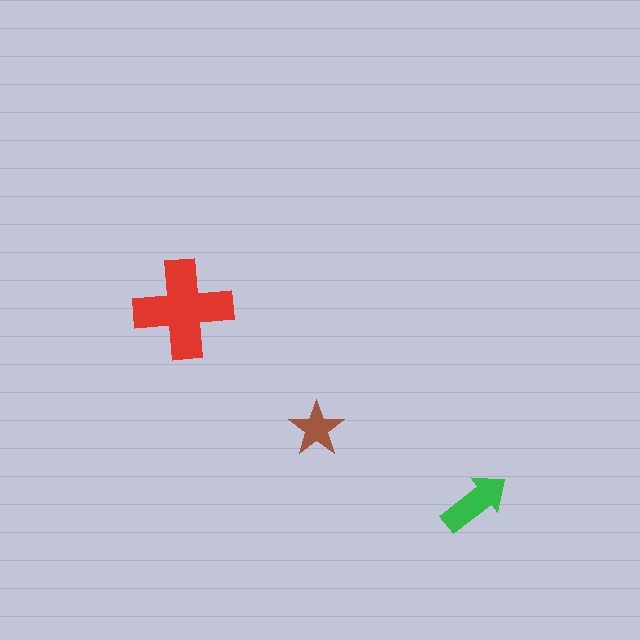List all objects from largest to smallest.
The red cross, the green arrow, the brown star.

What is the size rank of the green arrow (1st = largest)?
2nd.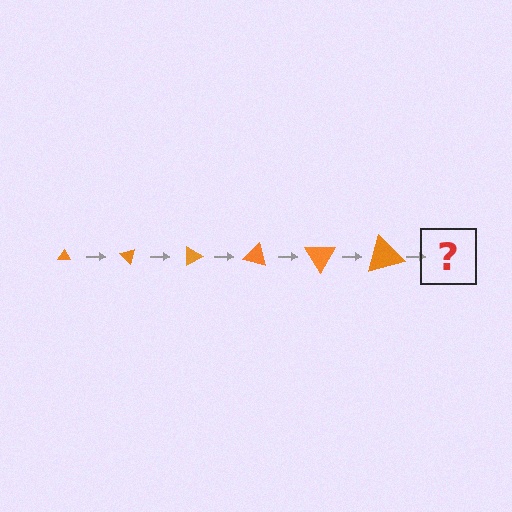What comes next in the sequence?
The next element should be a triangle, larger than the previous one and rotated 270 degrees from the start.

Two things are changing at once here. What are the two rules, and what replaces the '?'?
The two rules are that the triangle grows larger each step and it rotates 45 degrees each step. The '?' should be a triangle, larger than the previous one and rotated 270 degrees from the start.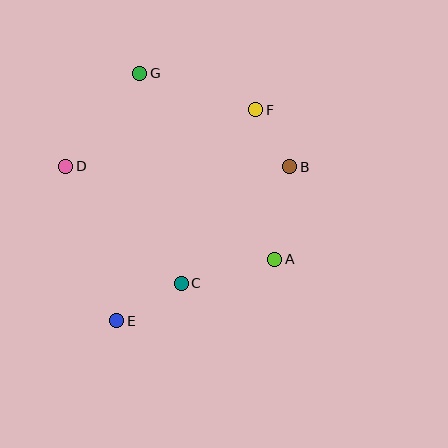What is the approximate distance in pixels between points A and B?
The distance between A and B is approximately 94 pixels.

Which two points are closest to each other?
Points B and F are closest to each other.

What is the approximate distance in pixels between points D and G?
The distance between D and G is approximately 119 pixels.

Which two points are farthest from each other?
Points E and F are farthest from each other.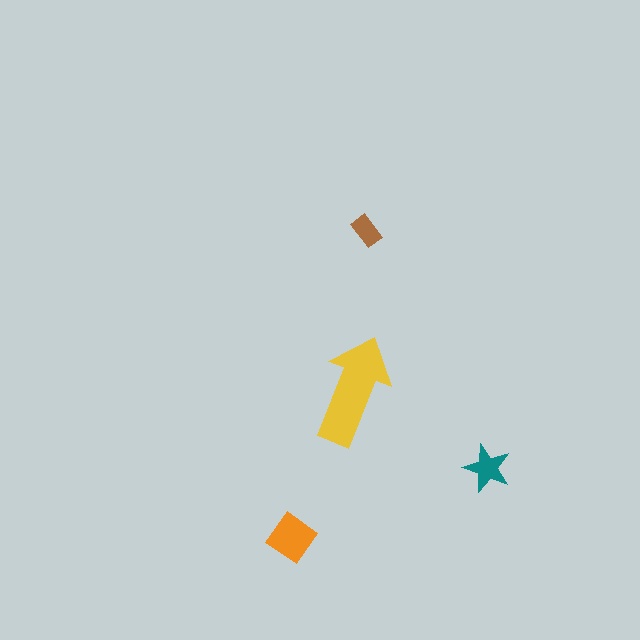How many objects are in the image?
There are 4 objects in the image.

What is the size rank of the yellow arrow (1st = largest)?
1st.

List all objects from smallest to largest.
The brown rectangle, the teal star, the orange diamond, the yellow arrow.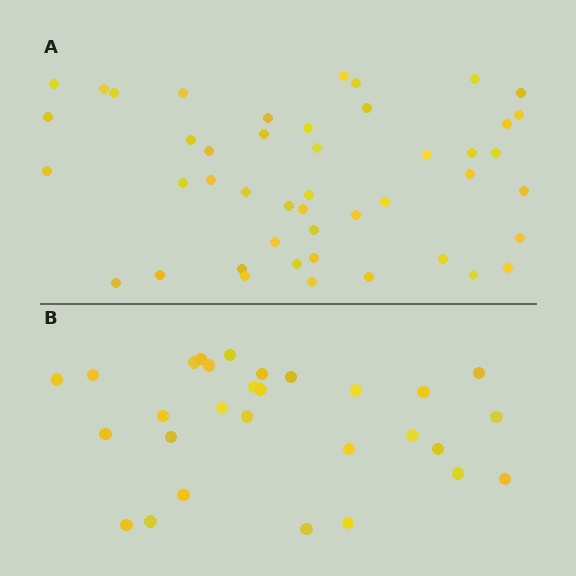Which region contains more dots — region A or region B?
Region A (the top region) has more dots.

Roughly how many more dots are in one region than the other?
Region A has approximately 15 more dots than region B.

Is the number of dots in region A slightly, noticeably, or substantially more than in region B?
Region A has substantially more. The ratio is roughly 1.6 to 1.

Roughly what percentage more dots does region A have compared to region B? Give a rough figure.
About 60% more.